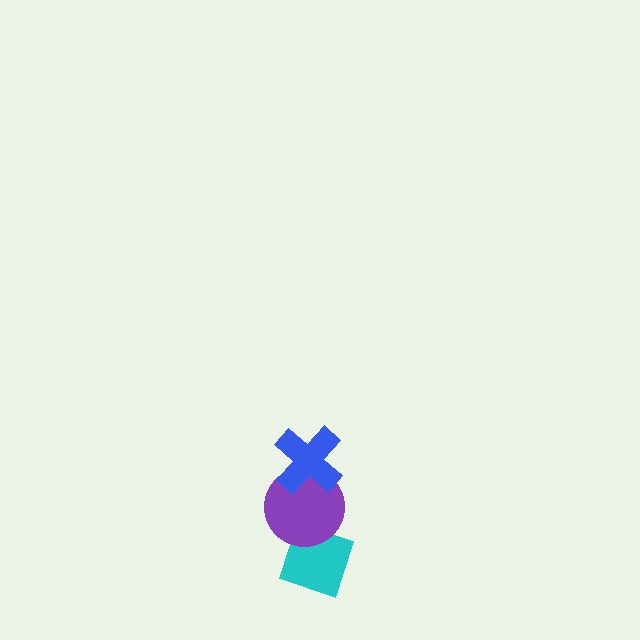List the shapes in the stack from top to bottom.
From top to bottom: the blue cross, the purple circle, the cyan diamond.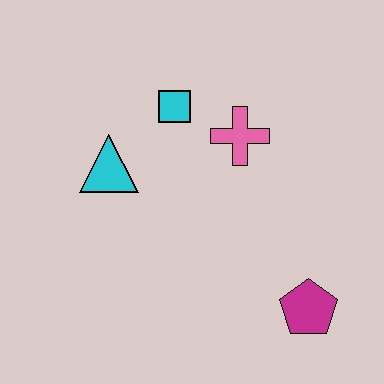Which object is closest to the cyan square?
The pink cross is closest to the cyan square.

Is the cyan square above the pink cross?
Yes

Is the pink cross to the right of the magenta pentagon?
No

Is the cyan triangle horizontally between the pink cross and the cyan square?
No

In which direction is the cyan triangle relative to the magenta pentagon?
The cyan triangle is to the left of the magenta pentagon.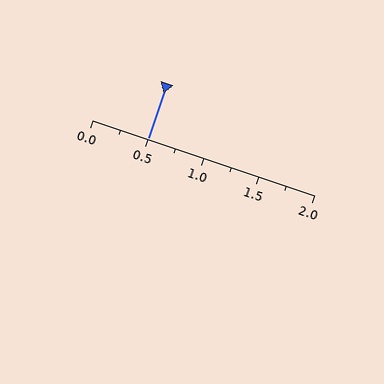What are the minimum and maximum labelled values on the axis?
The axis runs from 0.0 to 2.0.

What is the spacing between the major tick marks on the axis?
The major ticks are spaced 0.5 apart.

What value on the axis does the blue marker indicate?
The marker indicates approximately 0.5.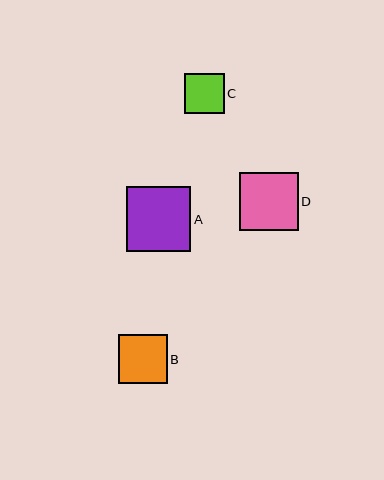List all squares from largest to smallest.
From largest to smallest: A, D, B, C.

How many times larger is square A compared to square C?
Square A is approximately 1.6 times the size of square C.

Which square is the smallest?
Square C is the smallest with a size of approximately 40 pixels.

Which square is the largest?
Square A is the largest with a size of approximately 65 pixels.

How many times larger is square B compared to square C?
Square B is approximately 1.2 times the size of square C.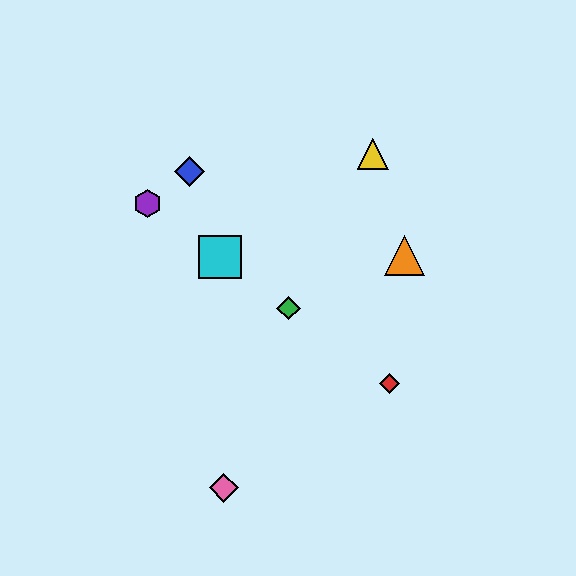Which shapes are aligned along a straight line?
The red diamond, the green diamond, the purple hexagon, the cyan square are aligned along a straight line.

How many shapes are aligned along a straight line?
4 shapes (the red diamond, the green diamond, the purple hexagon, the cyan square) are aligned along a straight line.